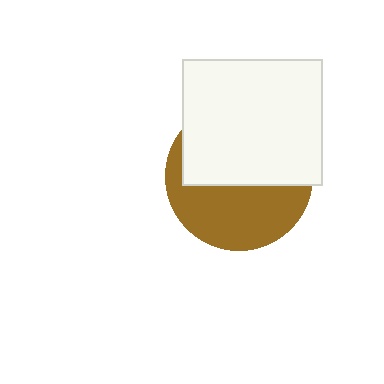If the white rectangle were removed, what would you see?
You would see the complete brown circle.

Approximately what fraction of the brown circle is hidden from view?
Roughly 54% of the brown circle is hidden behind the white rectangle.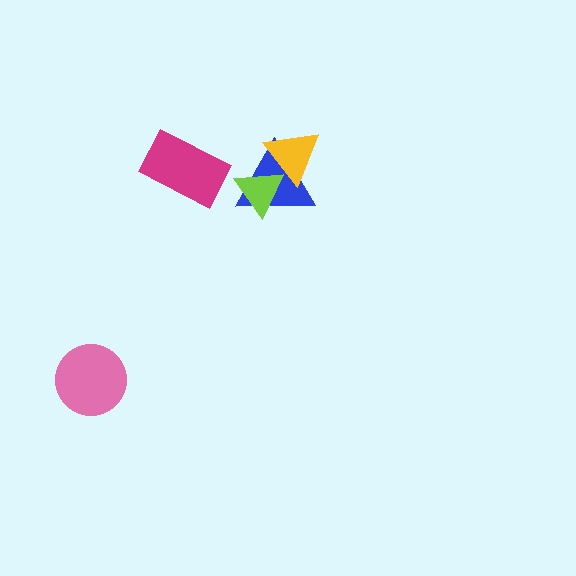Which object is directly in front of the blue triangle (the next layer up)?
The lime triangle is directly in front of the blue triangle.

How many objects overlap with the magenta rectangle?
0 objects overlap with the magenta rectangle.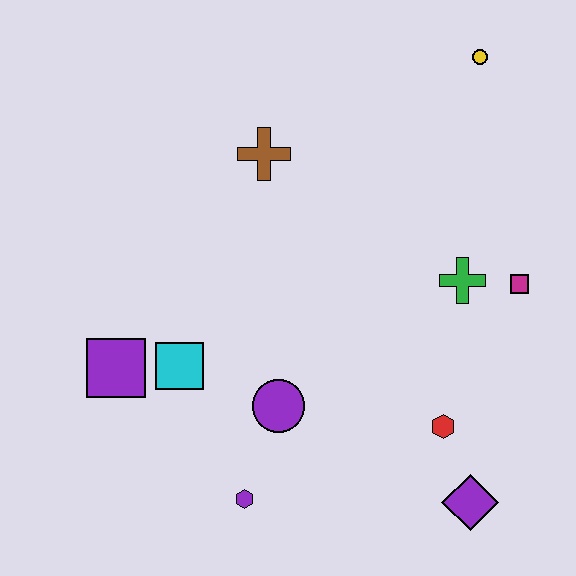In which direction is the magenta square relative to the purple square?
The magenta square is to the right of the purple square.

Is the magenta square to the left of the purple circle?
No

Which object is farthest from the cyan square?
The yellow circle is farthest from the cyan square.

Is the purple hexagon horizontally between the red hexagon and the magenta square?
No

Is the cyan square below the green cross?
Yes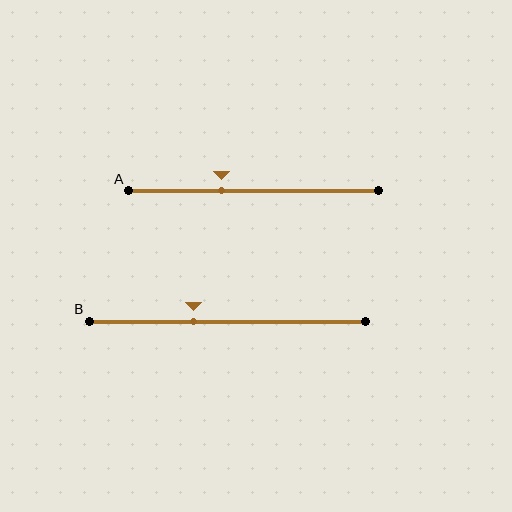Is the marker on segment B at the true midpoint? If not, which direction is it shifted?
No, the marker on segment B is shifted to the left by about 12% of the segment length.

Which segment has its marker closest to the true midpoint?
Segment B has its marker closest to the true midpoint.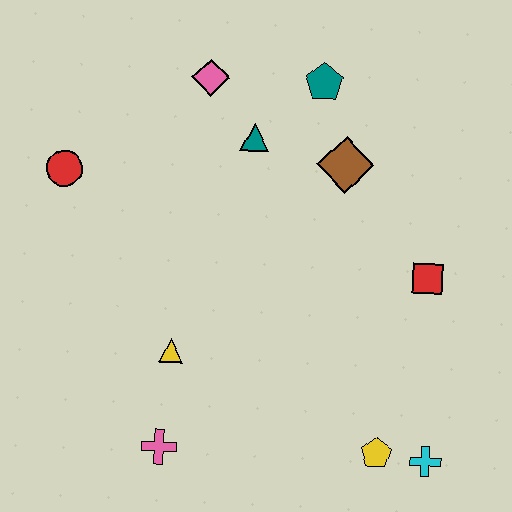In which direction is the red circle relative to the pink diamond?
The red circle is to the left of the pink diamond.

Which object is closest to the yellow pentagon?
The cyan cross is closest to the yellow pentagon.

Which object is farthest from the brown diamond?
The pink cross is farthest from the brown diamond.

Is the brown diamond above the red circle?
Yes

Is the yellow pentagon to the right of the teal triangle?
Yes